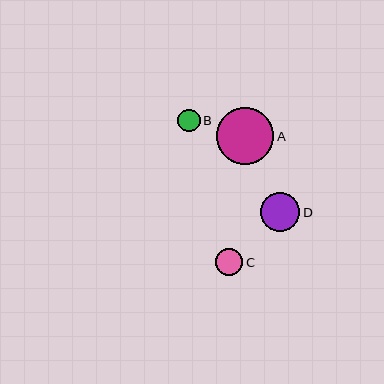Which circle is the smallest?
Circle B is the smallest with a size of approximately 22 pixels.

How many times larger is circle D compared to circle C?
Circle D is approximately 1.4 times the size of circle C.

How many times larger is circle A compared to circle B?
Circle A is approximately 2.6 times the size of circle B.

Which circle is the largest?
Circle A is the largest with a size of approximately 58 pixels.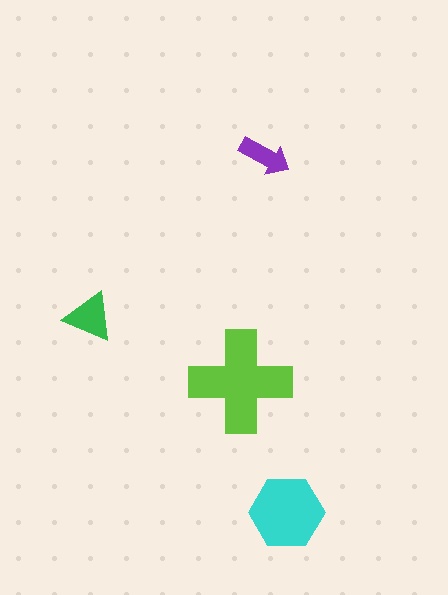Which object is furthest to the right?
The cyan hexagon is rightmost.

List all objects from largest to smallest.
The lime cross, the cyan hexagon, the green triangle, the purple arrow.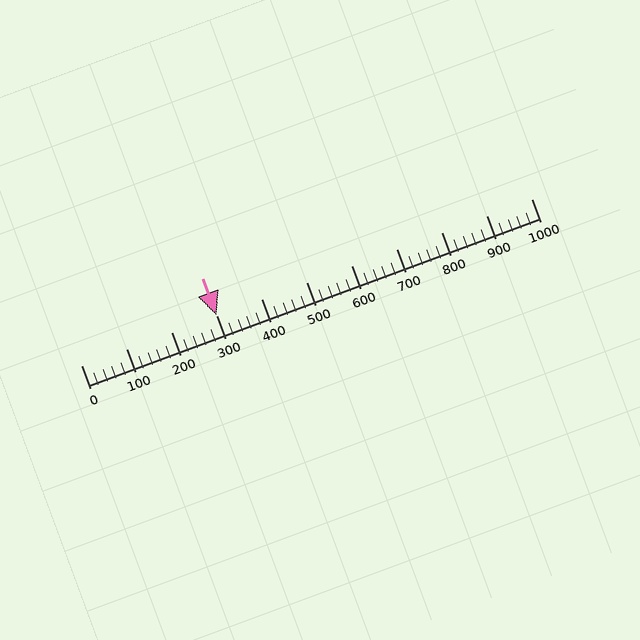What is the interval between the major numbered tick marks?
The major tick marks are spaced 100 units apart.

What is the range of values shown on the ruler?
The ruler shows values from 0 to 1000.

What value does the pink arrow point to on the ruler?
The pink arrow points to approximately 300.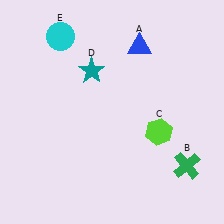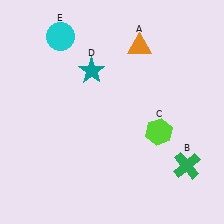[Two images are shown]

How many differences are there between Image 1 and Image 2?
There is 1 difference between the two images.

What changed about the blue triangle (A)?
In Image 1, A is blue. In Image 2, it changed to orange.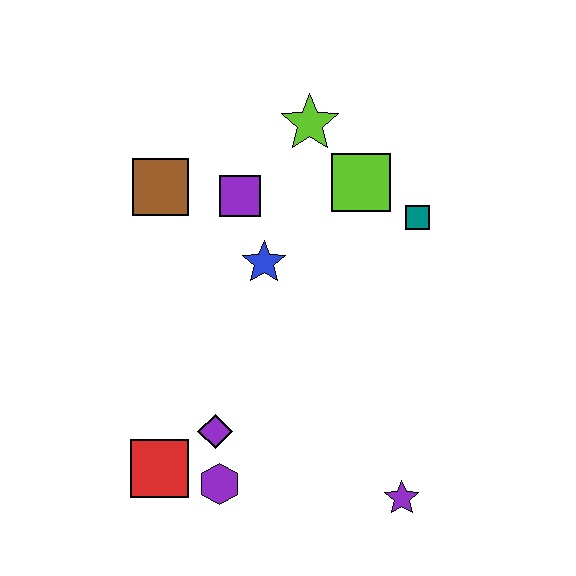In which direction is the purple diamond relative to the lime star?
The purple diamond is below the lime star.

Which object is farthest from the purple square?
The purple star is farthest from the purple square.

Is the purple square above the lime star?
No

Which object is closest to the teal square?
The lime square is closest to the teal square.